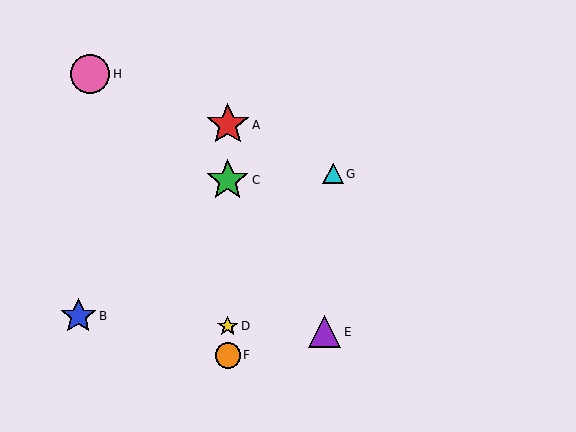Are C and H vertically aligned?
No, C is at x≈228 and H is at x≈90.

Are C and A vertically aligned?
Yes, both are at x≈228.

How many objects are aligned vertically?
4 objects (A, C, D, F) are aligned vertically.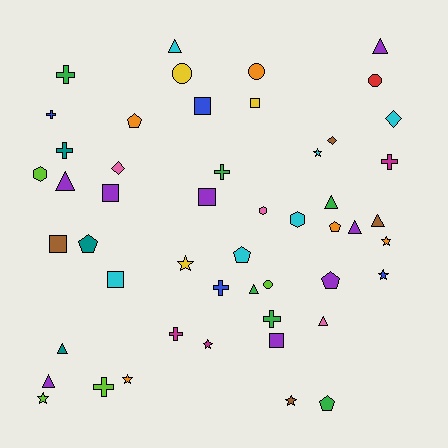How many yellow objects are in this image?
There are 3 yellow objects.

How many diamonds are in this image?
There are 3 diamonds.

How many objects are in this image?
There are 50 objects.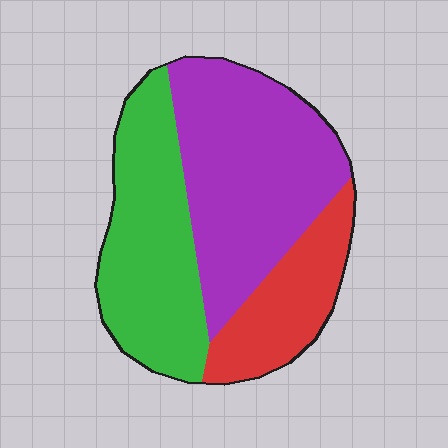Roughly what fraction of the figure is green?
Green covers roughly 35% of the figure.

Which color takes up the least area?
Red, at roughly 20%.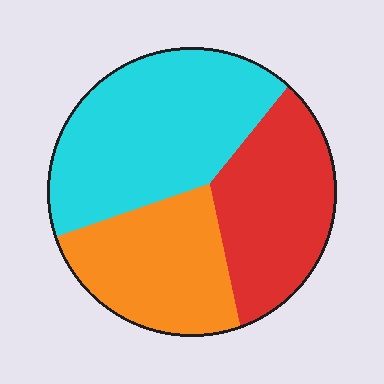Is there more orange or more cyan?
Cyan.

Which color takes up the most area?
Cyan, at roughly 40%.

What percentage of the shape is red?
Red takes up about one third (1/3) of the shape.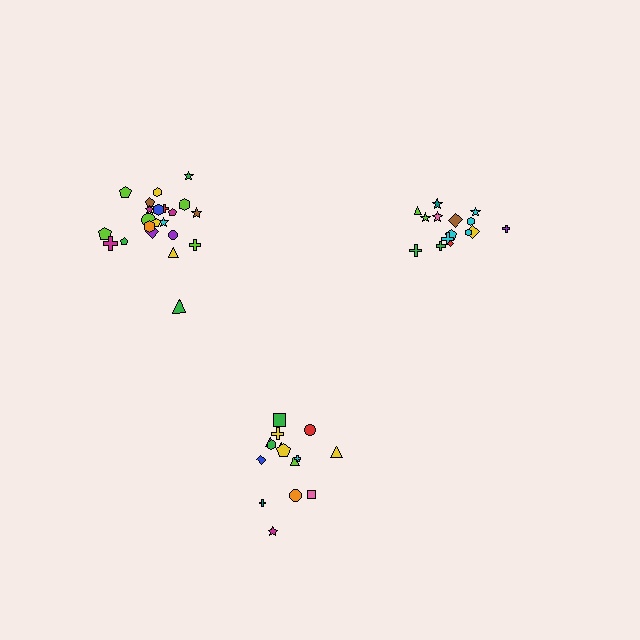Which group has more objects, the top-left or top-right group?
The top-left group.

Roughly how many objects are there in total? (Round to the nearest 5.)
Roughly 50 objects in total.